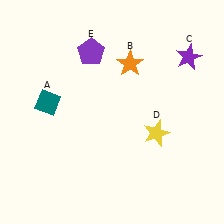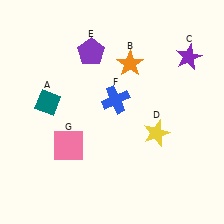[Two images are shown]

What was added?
A blue cross (F), a pink square (G) were added in Image 2.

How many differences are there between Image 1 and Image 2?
There are 2 differences between the two images.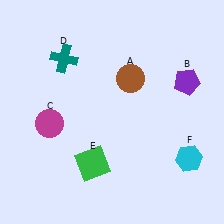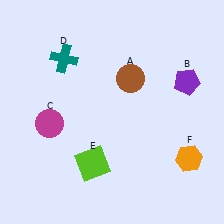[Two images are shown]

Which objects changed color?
E changed from green to lime. F changed from cyan to orange.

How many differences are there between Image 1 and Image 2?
There are 2 differences between the two images.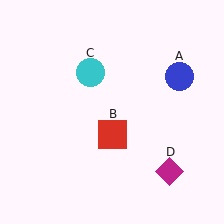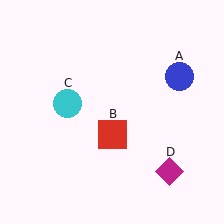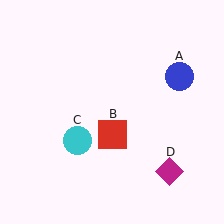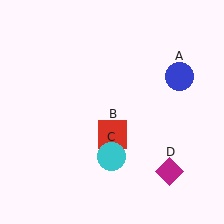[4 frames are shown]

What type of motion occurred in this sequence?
The cyan circle (object C) rotated counterclockwise around the center of the scene.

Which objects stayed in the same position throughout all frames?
Blue circle (object A) and red square (object B) and magenta diamond (object D) remained stationary.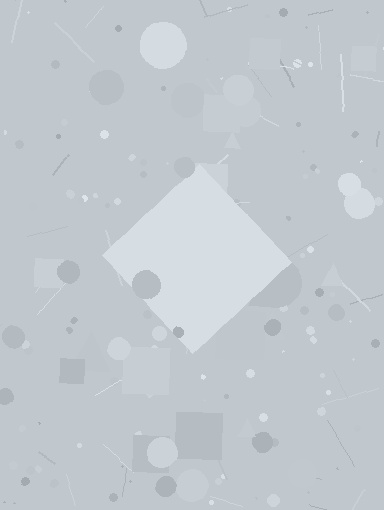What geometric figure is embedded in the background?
A diamond is embedded in the background.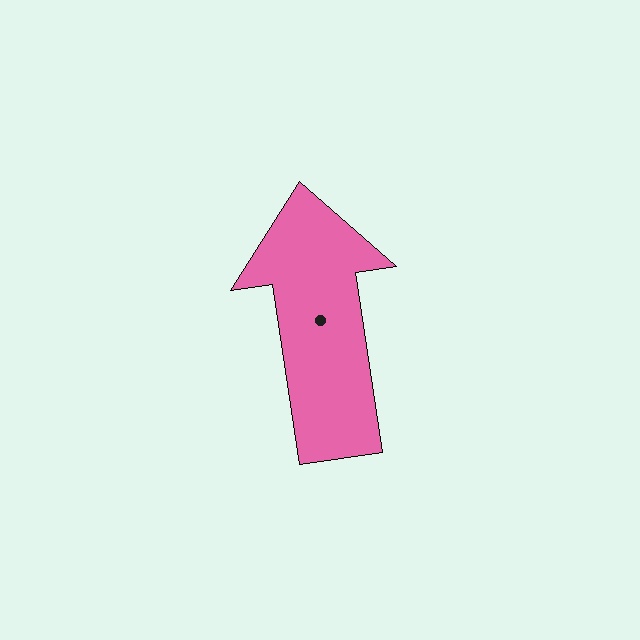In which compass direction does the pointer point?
North.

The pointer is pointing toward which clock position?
Roughly 12 o'clock.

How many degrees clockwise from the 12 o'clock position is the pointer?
Approximately 351 degrees.